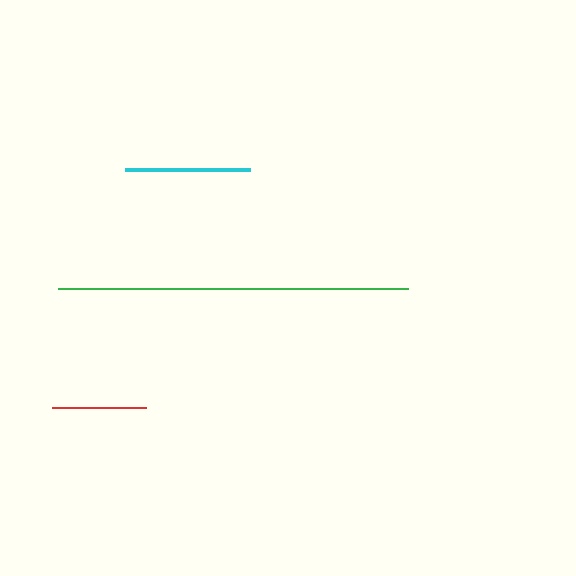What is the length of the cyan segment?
The cyan segment is approximately 125 pixels long.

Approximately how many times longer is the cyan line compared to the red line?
The cyan line is approximately 1.3 times the length of the red line.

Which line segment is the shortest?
The red line is the shortest at approximately 94 pixels.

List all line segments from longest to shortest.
From longest to shortest: green, cyan, red.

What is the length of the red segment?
The red segment is approximately 94 pixels long.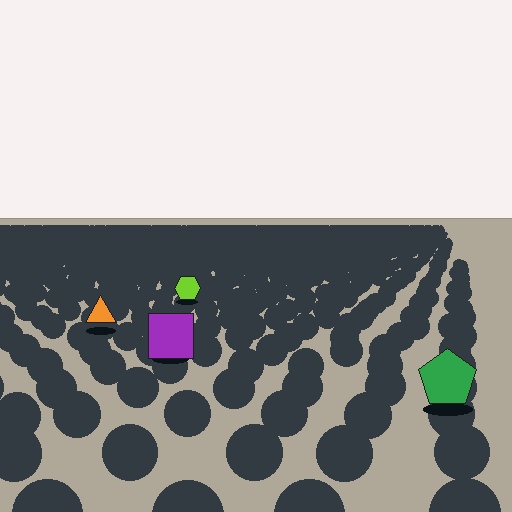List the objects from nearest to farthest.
From nearest to farthest: the green pentagon, the purple square, the orange triangle, the lime hexagon.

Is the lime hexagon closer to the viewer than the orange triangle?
No. The orange triangle is closer — you can tell from the texture gradient: the ground texture is coarser near it.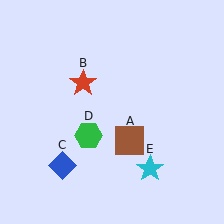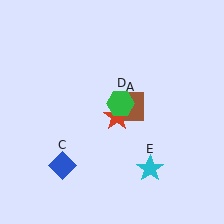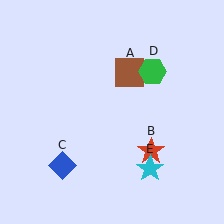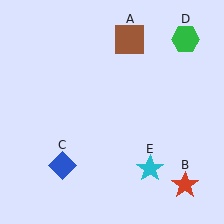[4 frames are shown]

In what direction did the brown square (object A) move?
The brown square (object A) moved up.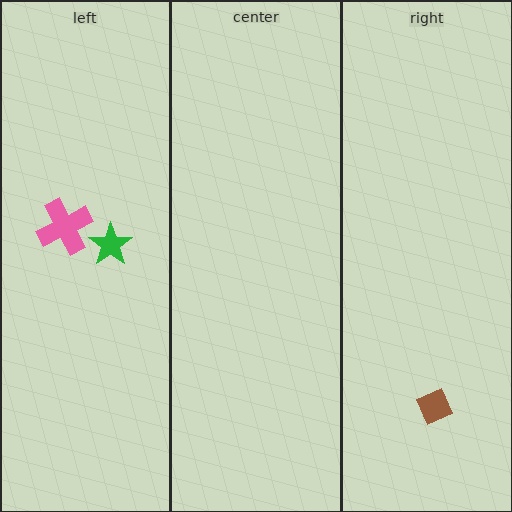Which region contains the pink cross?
The left region.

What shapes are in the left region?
The green star, the pink cross.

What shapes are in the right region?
The brown diamond.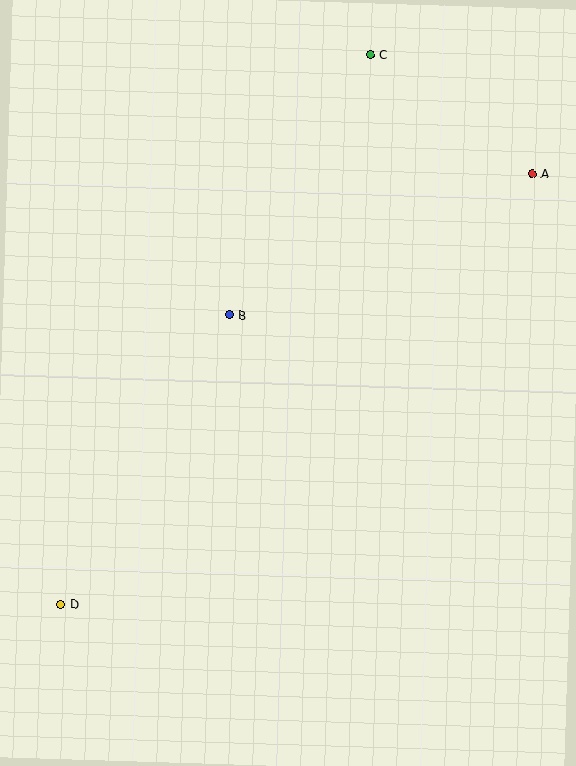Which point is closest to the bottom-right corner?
Point D is closest to the bottom-right corner.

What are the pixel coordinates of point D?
Point D is at (61, 604).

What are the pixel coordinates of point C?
Point C is at (371, 55).